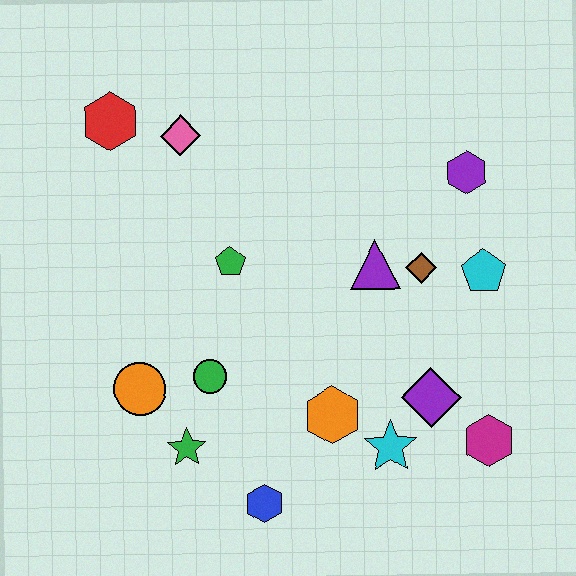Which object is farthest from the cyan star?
The red hexagon is farthest from the cyan star.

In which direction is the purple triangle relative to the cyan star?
The purple triangle is above the cyan star.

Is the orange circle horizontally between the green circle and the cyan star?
No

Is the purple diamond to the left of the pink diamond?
No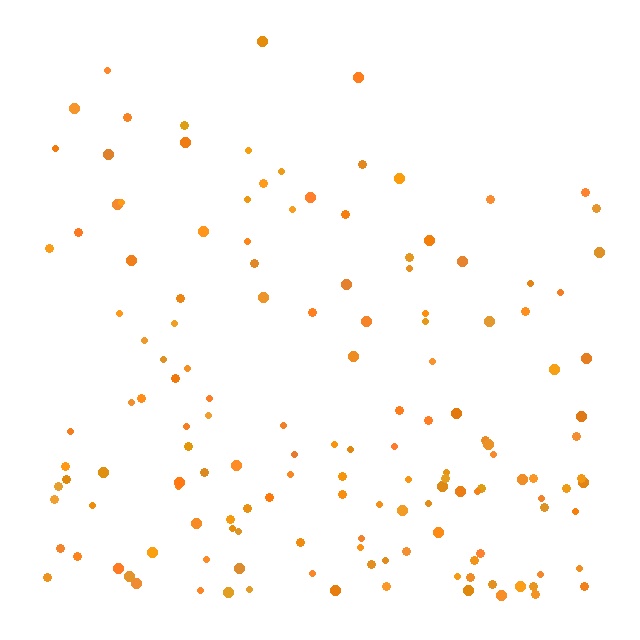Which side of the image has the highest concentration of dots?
The bottom.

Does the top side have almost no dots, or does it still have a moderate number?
Still a moderate number, just noticeably fewer than the bottom.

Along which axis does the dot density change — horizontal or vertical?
Vertical.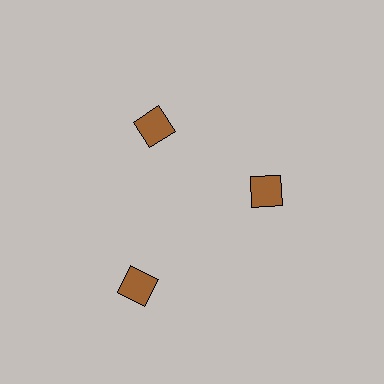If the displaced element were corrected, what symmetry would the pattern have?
It would have 3-fold rotational symmetry — the pattern would map onto itself every 120 degrees.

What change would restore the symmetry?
The symmetry would be restored by moving it inward, back onto the ring so that all 3 diamonds sit at equal angles and equal distance from the center.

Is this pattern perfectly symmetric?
No. The 3 brown diamonds are arranged in a ring, but one element near the 7 o'clock position is pushed outward from the center, breaking the 3-fold rotational symmetry.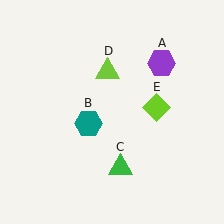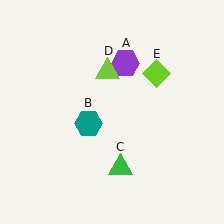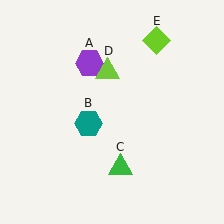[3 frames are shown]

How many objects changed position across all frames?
2 objects changed position: purple hexagon (object A), lime diamond (object E).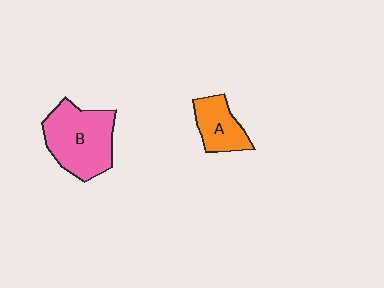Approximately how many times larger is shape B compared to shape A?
Approximately 1.9 times.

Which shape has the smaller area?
Shape A (orange).